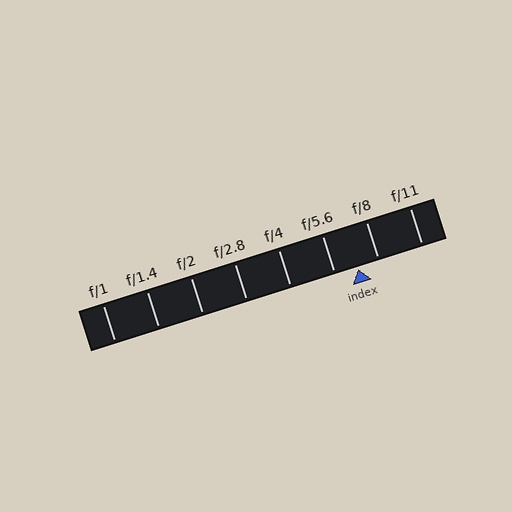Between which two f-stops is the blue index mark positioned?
The index mark is between f/5.6 and f/8.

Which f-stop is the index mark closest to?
The index mark is closest to f/8.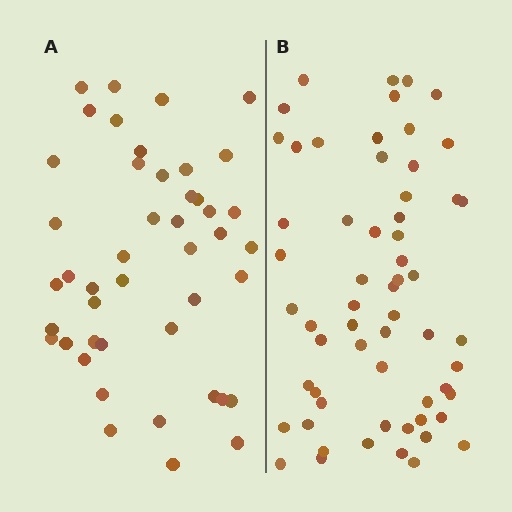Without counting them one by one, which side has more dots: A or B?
Region B (the right region) has more dots.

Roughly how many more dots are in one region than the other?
Region B has approximately 15 more dots than region A.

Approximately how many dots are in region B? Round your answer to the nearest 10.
About 60 dots.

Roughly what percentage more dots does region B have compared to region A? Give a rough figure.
About 35% more.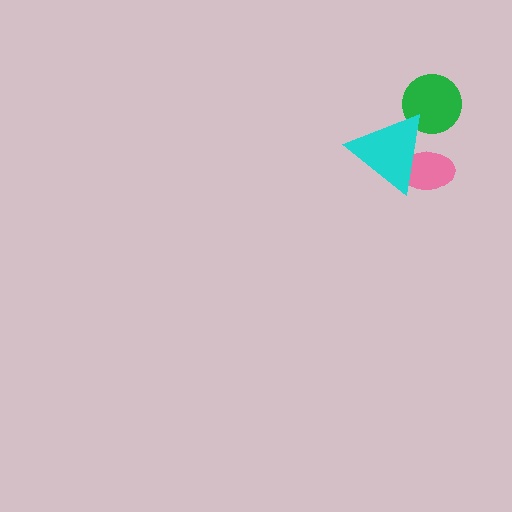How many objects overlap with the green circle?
1 object overlaps with the green circle.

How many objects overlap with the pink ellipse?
1 object overlaps with the pink ellipse.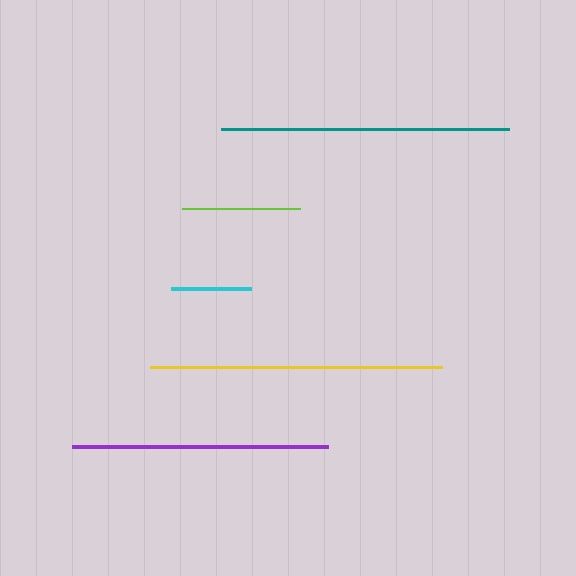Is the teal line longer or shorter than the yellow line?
The yellow line is longer than the teal line.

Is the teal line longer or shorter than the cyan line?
The teal line is longer than the cyan line.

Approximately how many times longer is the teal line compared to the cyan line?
The teal line is approximately 3.6 times the length of the cyan line.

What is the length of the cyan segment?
The cyan segment is approximately 80 pixels long.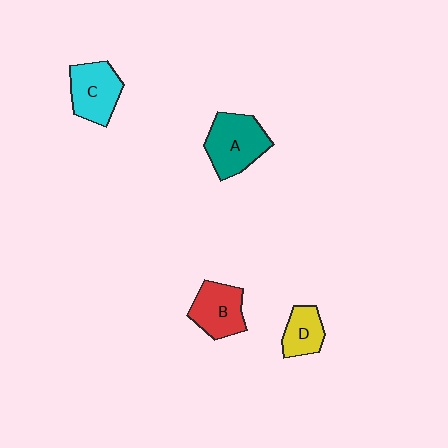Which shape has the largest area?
Shape A (teal).